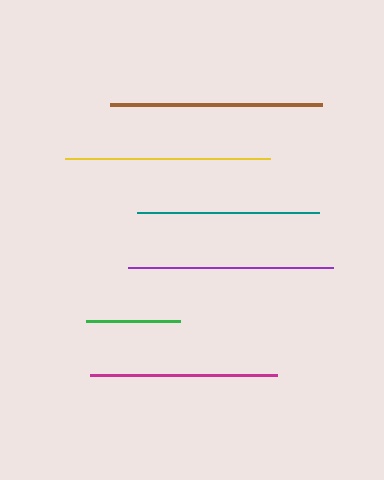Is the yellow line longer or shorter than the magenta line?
The yellow line is longer than the magenta line.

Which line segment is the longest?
The brown line is the longest at approximately 212 pixels.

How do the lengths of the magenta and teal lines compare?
The magenta and teal lines are approximately the same length.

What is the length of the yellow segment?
The yellow segment is approximately 205 pixels long.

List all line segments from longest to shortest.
From longest to shortest: brown, yellow, purple, magenta, teal, green.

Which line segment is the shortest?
The green line is the shortest at approximately 94 pixels.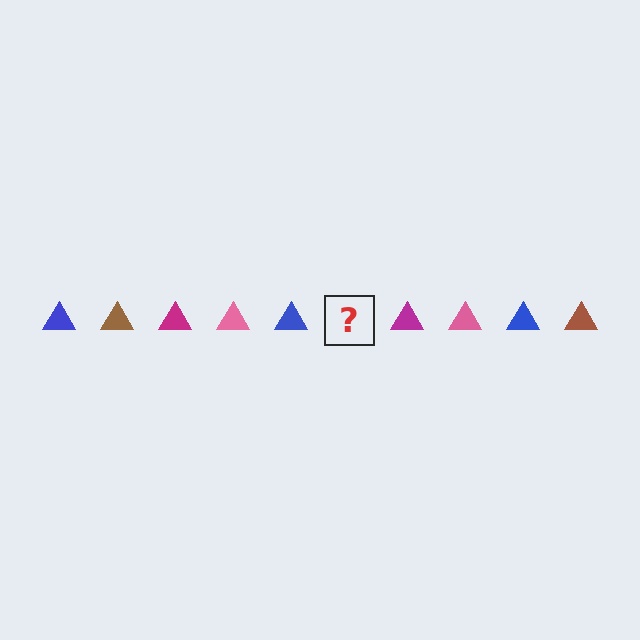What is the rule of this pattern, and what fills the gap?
The rule is that the pattern cycles through blue, brown, magenta, pink triangles. The gap should be filled with a brown triangle.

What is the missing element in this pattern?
The missing element is a brown triangle.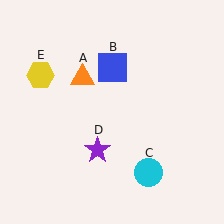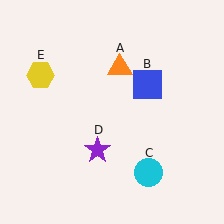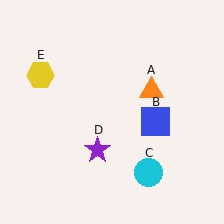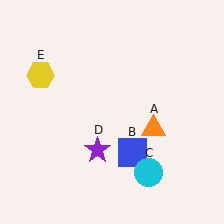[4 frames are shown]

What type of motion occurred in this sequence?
The orange triangle (object A), blue square (object B) rotated clockwise around the center of the scene.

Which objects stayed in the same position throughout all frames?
Cyan circle (object C) and purple star (object D) and yellow hexagon (object E) remained stationary.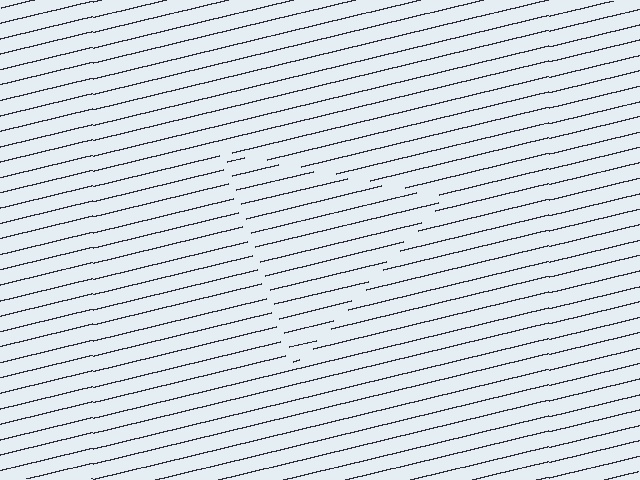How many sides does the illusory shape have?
3 sides — the line-ends trace a triangle.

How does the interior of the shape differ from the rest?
The interior of the shape contains the same grating, shifted by half a period — the contour is defined by the phase discontinuity where line-ends from the inner and outer gratings abut.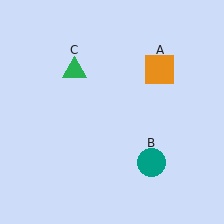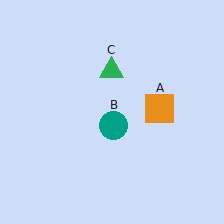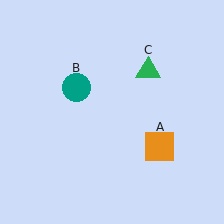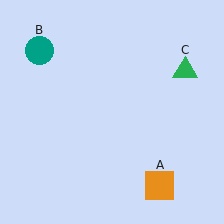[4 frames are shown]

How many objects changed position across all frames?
3 objects changed position: orange square (object A), teal circle (object B), green triangle (object C).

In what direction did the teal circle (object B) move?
The teal circle (object B) moved up and to the left.